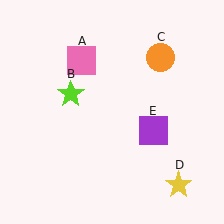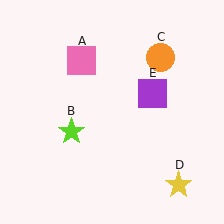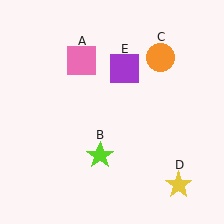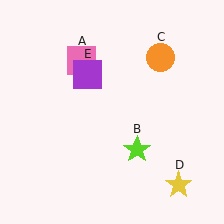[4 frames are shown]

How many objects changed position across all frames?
2 objects changed position: lime star (object B), purple square (object E).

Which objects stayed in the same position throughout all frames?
Pink square (object A) and orange circle (object C) and yellow star (object D) remained stationary.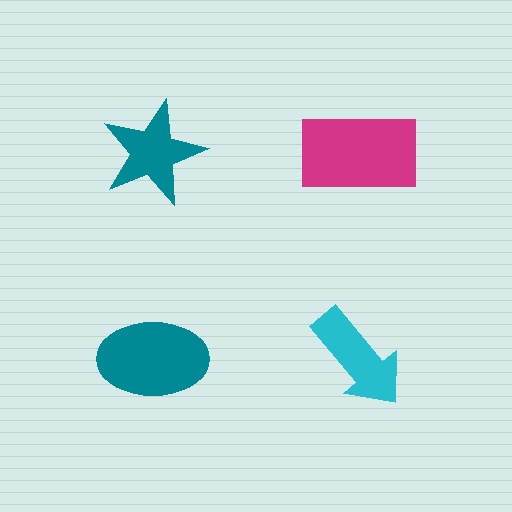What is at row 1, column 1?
A teal star.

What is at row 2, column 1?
A teal ellipse.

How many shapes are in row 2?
2 shapes.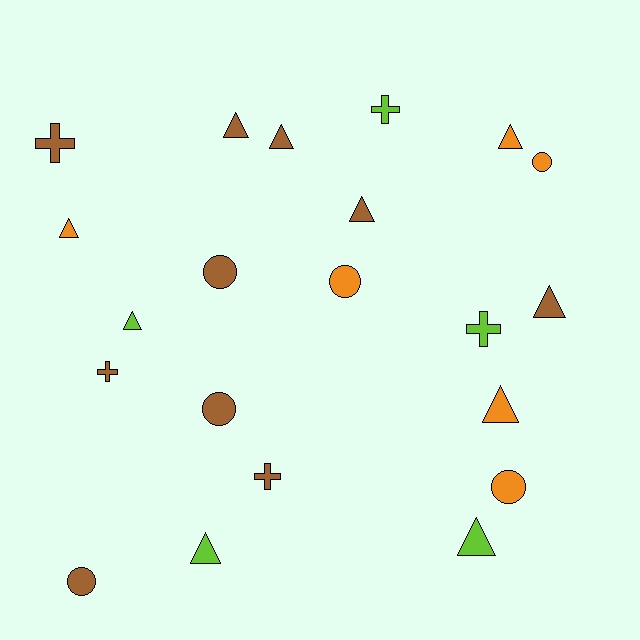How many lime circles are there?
There are no lime circles.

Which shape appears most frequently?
Triangle, with 10 objects.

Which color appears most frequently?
Brown, with 10 objects.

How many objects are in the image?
There are 21 objects.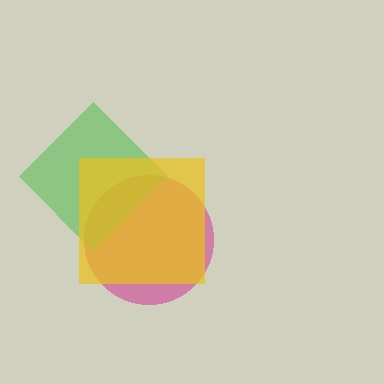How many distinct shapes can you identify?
There are 3 distinct shapes: a magenta circle, a green diamond, a yellow square.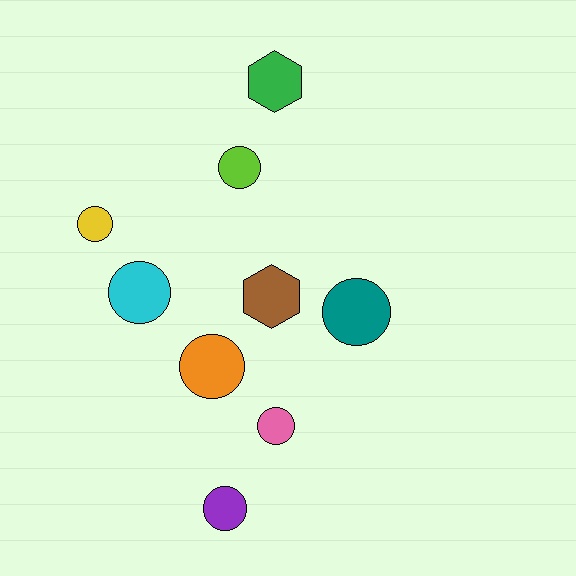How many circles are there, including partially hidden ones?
There are 7 circles.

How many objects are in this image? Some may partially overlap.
There are 9 objects.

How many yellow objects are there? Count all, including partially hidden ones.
There is 1 yellow object.